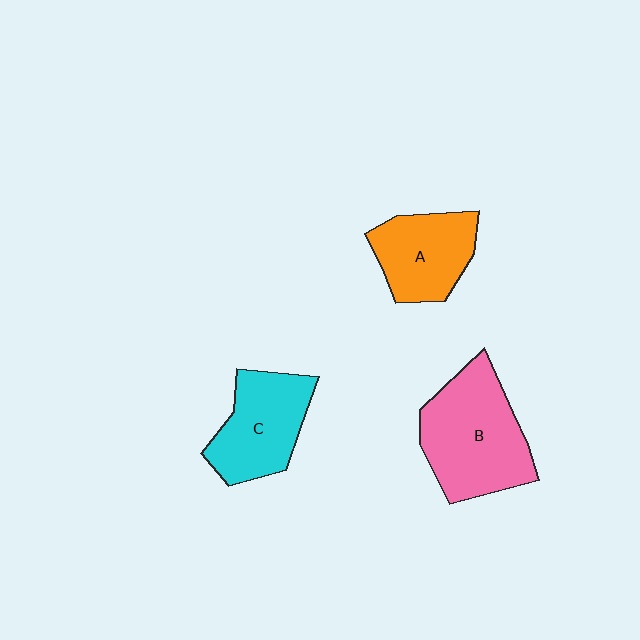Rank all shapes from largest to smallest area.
From largest to smallest: B (pink), C (cyan), A (orange).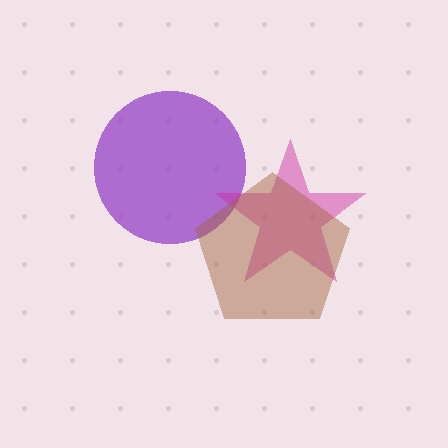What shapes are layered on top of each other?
The layered shapes are: a purple circle, a magenta star, a brown pentagon.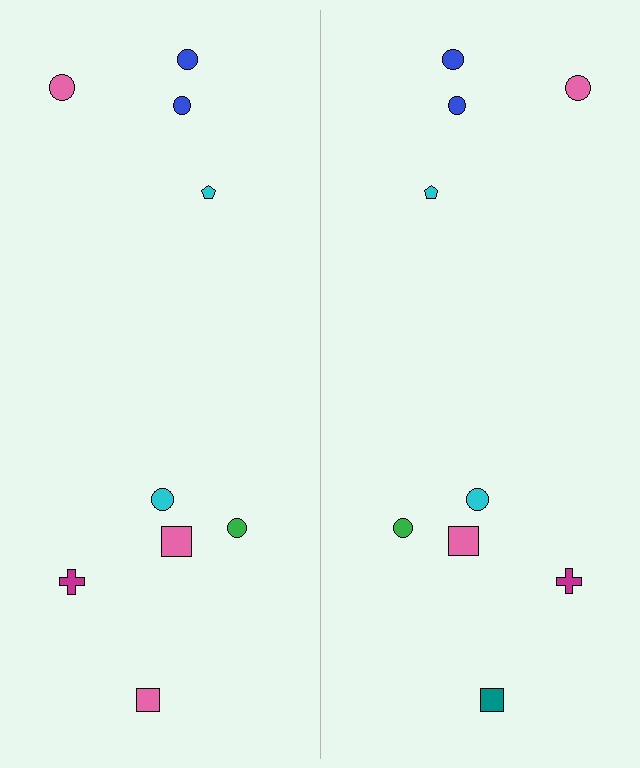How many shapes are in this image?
There are 18 shapes in this image.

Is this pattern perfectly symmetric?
No, the pattern is not perfectly symmetric. The teal square on the right side breaks the symmetry — its mirror counterpart is pink.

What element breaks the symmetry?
The teal square on the right side breaks the symmetry — its mirror counterpart is pink.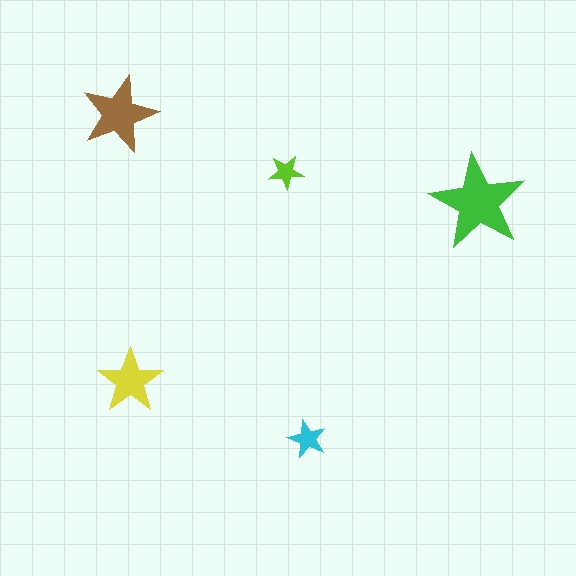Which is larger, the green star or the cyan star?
The green one.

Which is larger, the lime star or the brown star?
The brown one.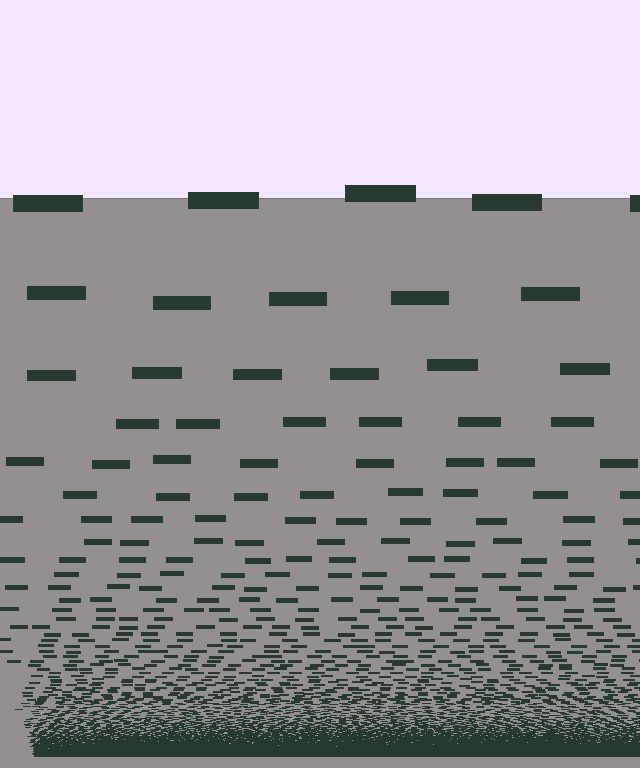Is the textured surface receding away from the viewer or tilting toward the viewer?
The surface appears to tilt toward the viewer. Texture elements get larger and sparser toward the top.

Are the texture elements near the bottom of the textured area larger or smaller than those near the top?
Smaller. The gradient is inverted — elements near the bottom are smaller and denser.